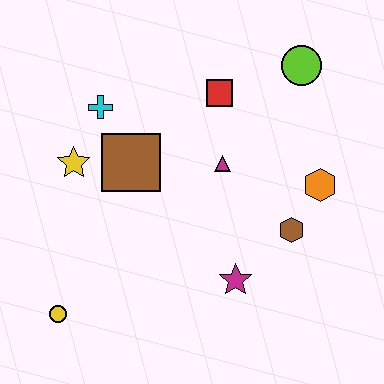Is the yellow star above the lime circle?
No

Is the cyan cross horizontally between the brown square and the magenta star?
No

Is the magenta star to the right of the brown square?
Yes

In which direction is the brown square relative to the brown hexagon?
The brown square is to the left of the brown hexagon.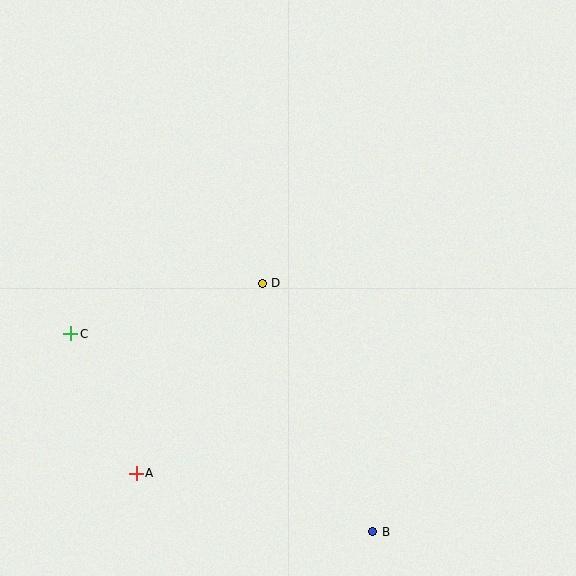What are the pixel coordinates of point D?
Point D is at (262, 283).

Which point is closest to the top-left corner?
Point C is closest to the top-left corner.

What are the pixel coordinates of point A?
Point A is at (136, 473).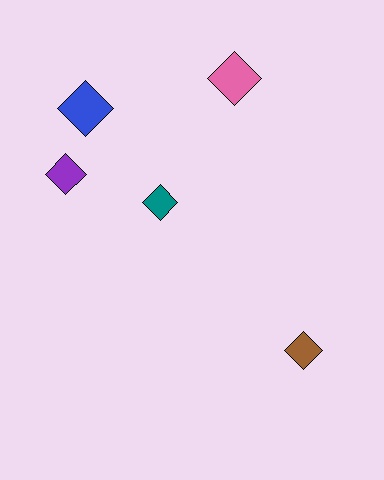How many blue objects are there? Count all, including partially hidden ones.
There is 1 blue object.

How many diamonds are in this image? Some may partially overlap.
There are 5 diamonds.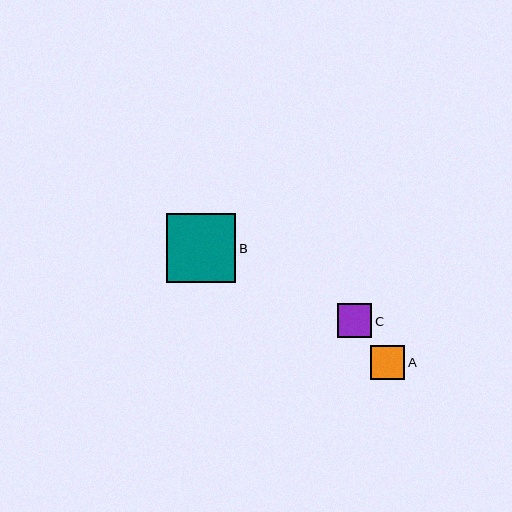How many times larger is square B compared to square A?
Square B is approximately 2.0 times the size of square A.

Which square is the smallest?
Square C is the smallest with a size of approximately 34 pixels.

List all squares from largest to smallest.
From largest to smallest: B, A, C.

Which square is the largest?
Square B is the largest with a size of approximately 69 pixels.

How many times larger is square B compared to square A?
Square B is approximately 2.0 times the size of square A.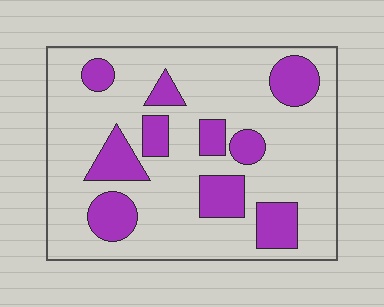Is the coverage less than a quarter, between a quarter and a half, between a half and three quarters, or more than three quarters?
Less than a quarter.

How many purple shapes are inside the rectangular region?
10.